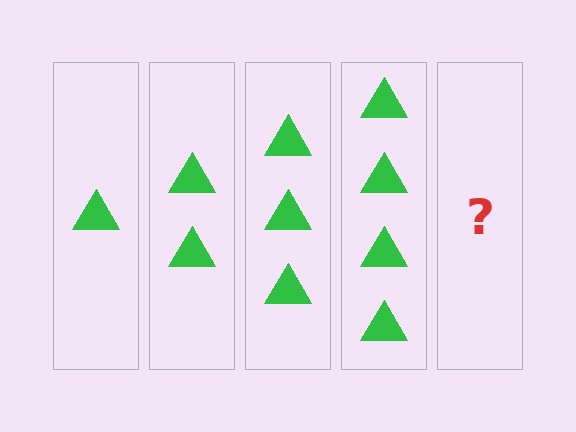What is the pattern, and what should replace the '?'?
The pattern is that each step adds one more triangle. The '?' should be 5 triangles.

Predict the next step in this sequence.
The next step is 5 triangles.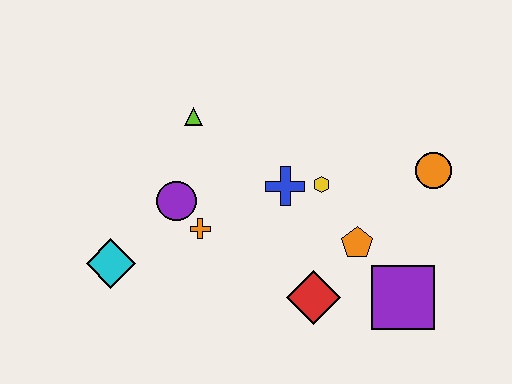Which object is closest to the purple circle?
The orange cross is closest to the purple circle.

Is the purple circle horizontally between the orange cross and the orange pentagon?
No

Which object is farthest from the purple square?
The cyan diamond is farthest from the purple square.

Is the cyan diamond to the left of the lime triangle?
Yes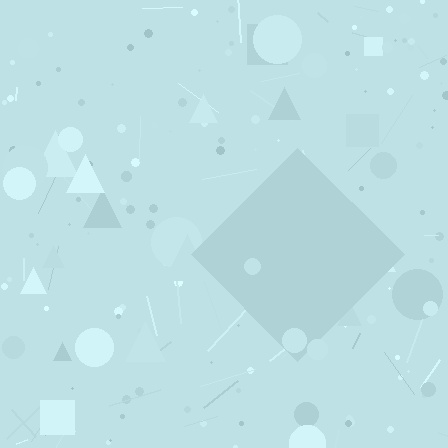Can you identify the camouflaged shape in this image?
The camouflaged shape is a diamond.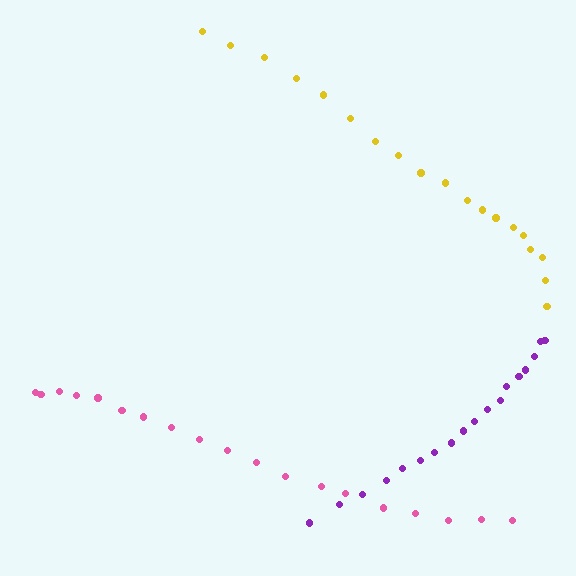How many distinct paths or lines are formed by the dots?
There are 3 distinct paths.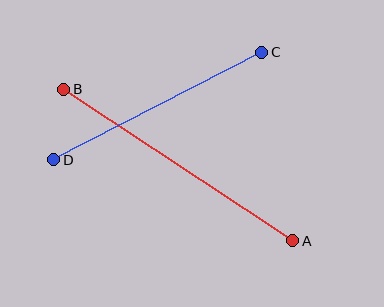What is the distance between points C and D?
The distance is approximately 234 pixels.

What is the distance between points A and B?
The distance is approximately 275 pixels.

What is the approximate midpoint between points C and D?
The midpoint is at approximately (158, 106) pixels.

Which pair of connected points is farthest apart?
Points A and B are farthest apart.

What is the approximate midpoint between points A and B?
The midpoint is at approximately (178, 165) pixels.